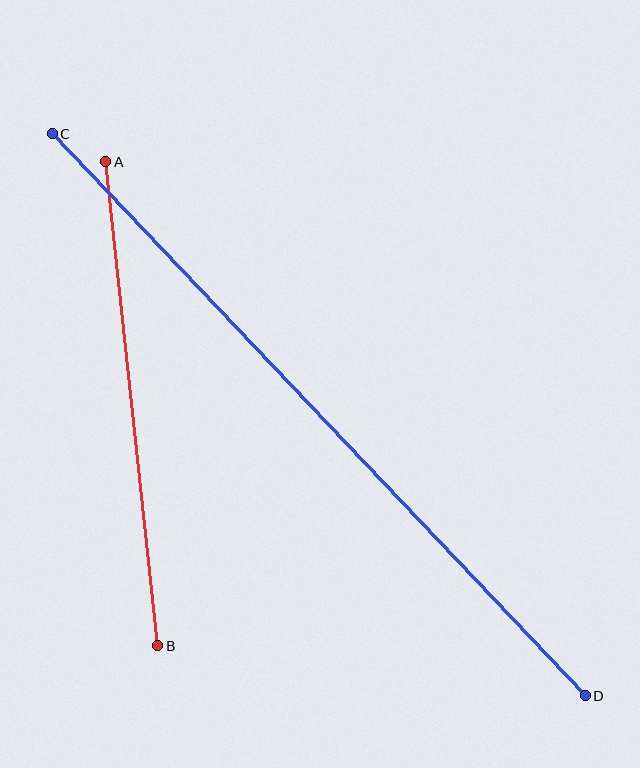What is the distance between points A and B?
The distance is approximately 487 pixels.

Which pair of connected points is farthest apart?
Points C and D are farthest apart.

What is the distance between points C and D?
The distance is approximately 774 pixels.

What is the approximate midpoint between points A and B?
The midpoint is at approximately (132, 404) pixels.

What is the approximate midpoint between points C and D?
The midpoint is at approximately (319, 415) pixels.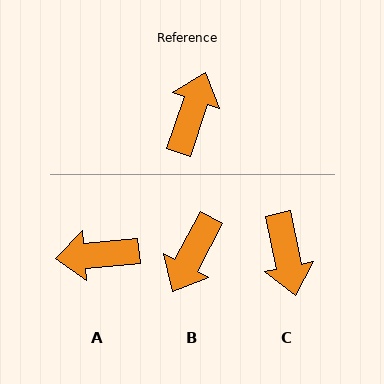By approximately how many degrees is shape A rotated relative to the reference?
Approximately 113 degrees counter-clockwise.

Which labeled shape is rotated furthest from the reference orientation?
B, about 170 degrees away.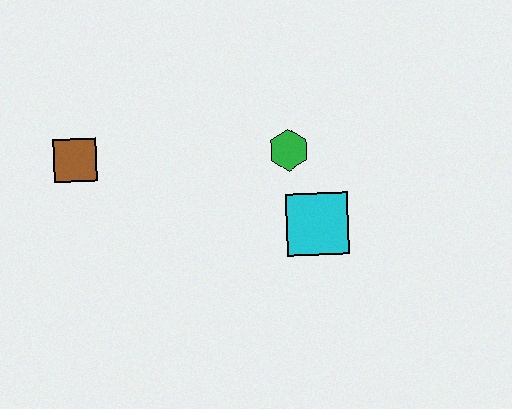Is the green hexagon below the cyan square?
No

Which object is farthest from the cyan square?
The brown square is farthest from the cyan square.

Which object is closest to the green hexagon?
The cyan square is closest to the green hexagon.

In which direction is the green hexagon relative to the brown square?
The green hexagon is to the right of the brown square.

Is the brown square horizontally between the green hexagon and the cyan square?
No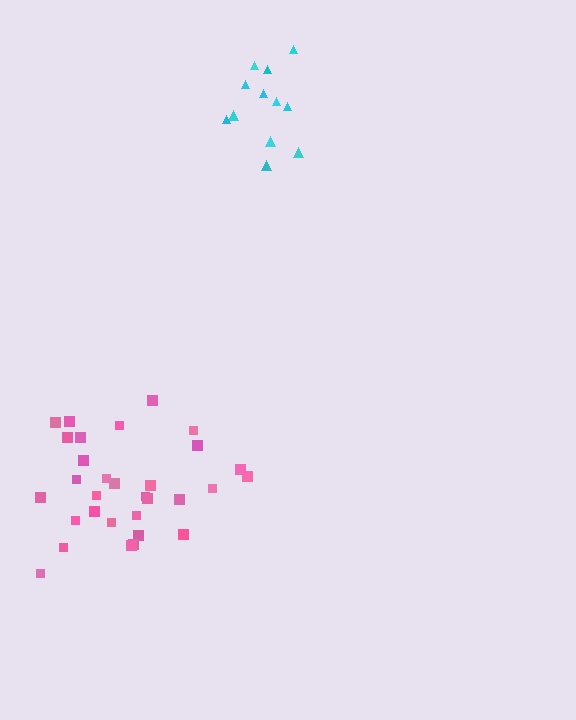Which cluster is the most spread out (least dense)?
Cyan.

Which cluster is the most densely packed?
Pink.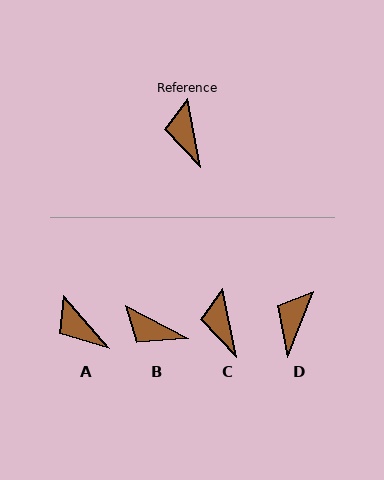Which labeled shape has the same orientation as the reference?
C.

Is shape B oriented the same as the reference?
No, it is off by about 51 degrees.